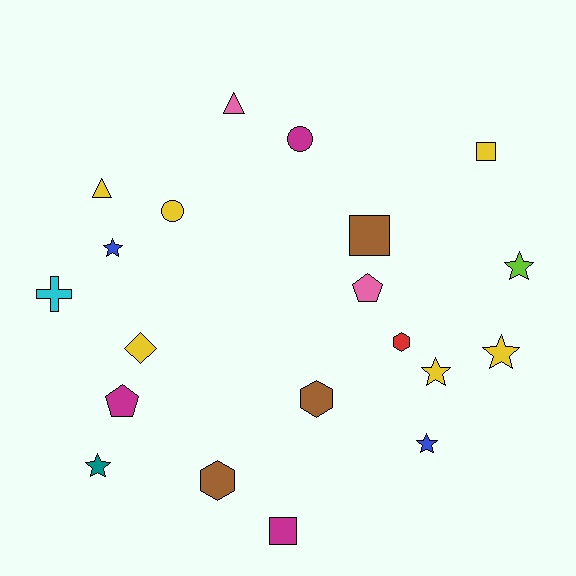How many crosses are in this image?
There is 1 cross.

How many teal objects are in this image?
There is 1 teal object.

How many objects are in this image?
There are 20 objects.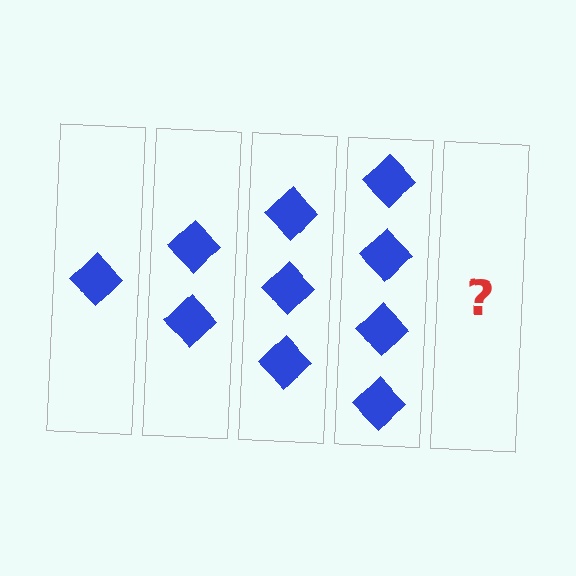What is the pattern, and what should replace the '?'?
The pattern is that each step adds one more diamond. The '?' should be 5 diamonds.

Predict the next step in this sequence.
The next step is 5 diamonds.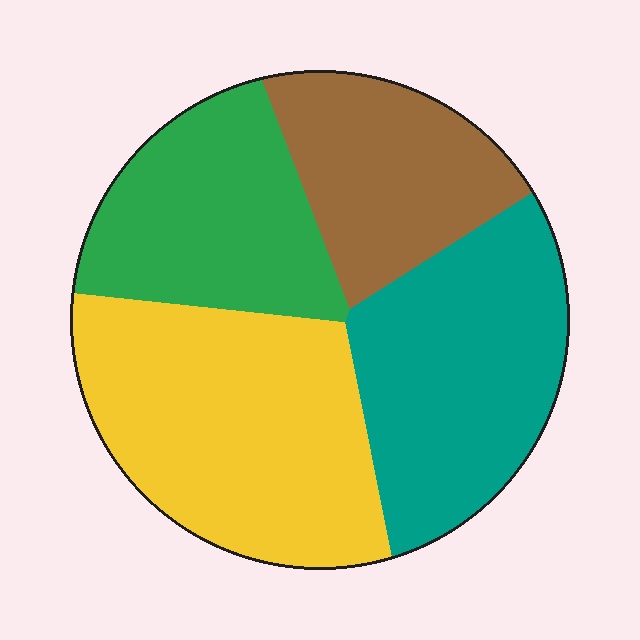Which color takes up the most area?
Yellow, at roughly 35%.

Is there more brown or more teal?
Teal.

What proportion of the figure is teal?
Teal covers 27% of the figure.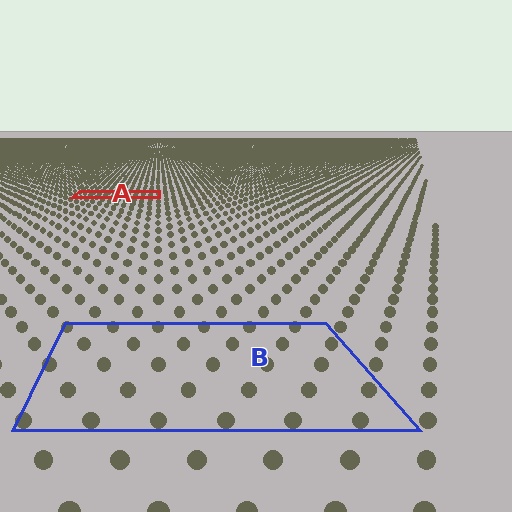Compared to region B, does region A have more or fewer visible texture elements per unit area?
Region A has more texture elements per unit area — they are packed more densely because it is farther away.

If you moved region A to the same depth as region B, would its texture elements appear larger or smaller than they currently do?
They would appear larger. At a closer depth, the same texture elements are projected at a bigger on-screen size.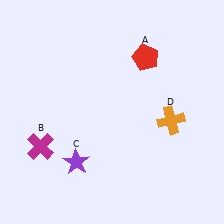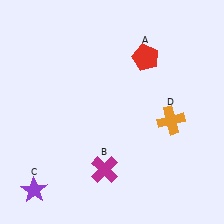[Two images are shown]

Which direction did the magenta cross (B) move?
The magenta cross (B) moved right.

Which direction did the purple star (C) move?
The purple star (C) moved left.